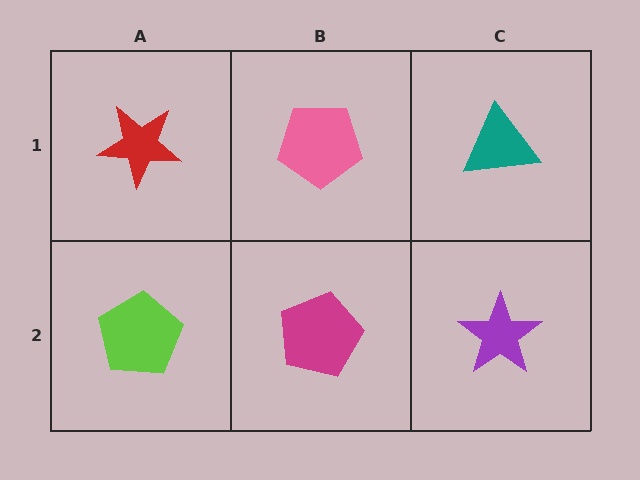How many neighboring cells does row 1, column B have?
3.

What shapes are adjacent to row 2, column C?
A teal triangle (row 1, column C), a magenta pentagon (row 2, column B).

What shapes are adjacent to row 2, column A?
A red star (row 1, column A), a magenta pentagon (row 2, column B).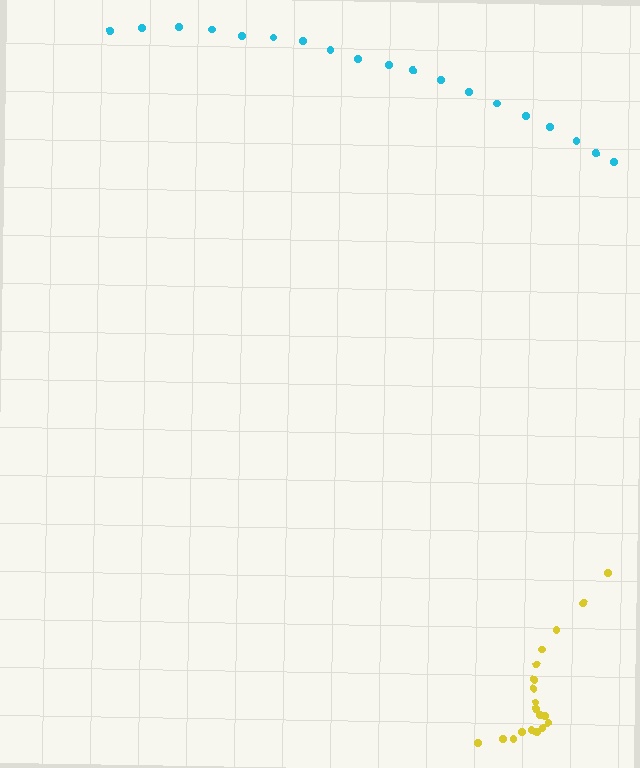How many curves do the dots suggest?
There are 2 distinct paths.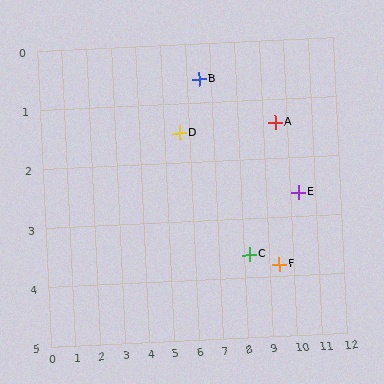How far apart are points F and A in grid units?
Points F and A are about 2.4 grid units apart.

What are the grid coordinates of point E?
Point E is at approximately (10.3, 2.6).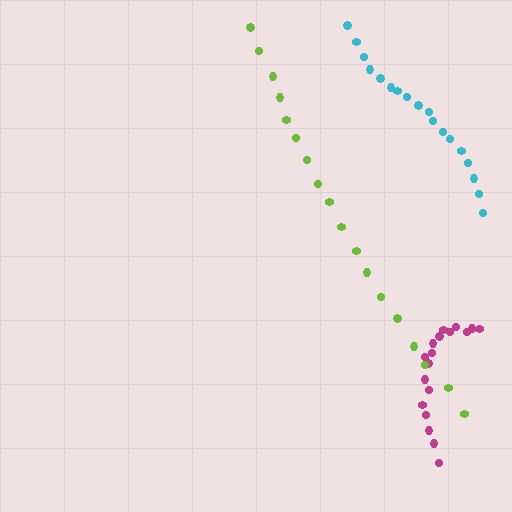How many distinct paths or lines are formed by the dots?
There are 3 distinct paths.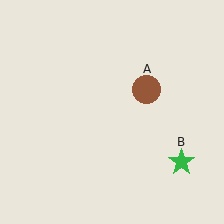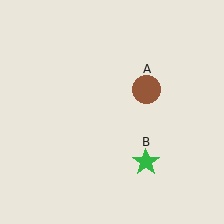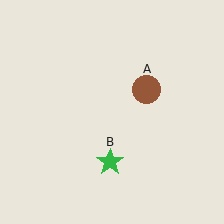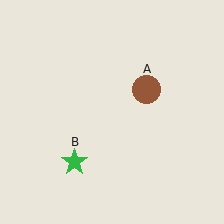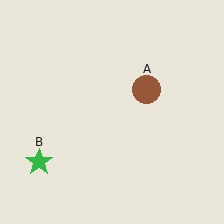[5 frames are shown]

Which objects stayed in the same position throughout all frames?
Brown circle (object A) remained stationary.